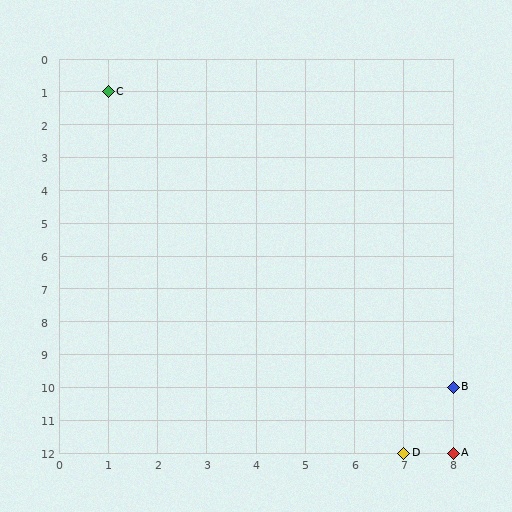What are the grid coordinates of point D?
Point D is at grid coordinates (7, 12).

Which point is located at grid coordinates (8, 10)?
Point B is at (8, 10).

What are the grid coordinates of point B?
Point B is at grid coordinates (8, 10).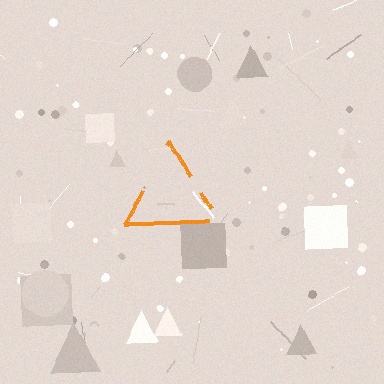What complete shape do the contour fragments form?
The contour fragments form a triangle.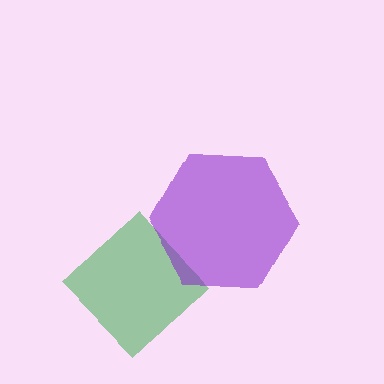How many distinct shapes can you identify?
There are 2 distinct shapes: a green diamond, a purple hexagon.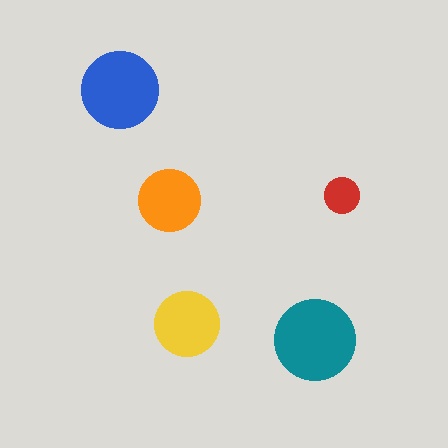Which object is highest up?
The blue circle is topmost.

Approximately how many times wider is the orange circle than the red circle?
About 1.5 times wider.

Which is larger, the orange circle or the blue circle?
The blue one.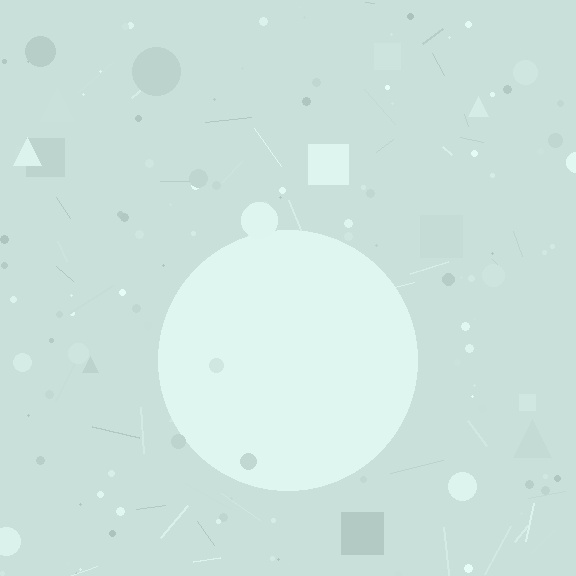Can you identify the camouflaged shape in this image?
The camouflaged shape is a circle.